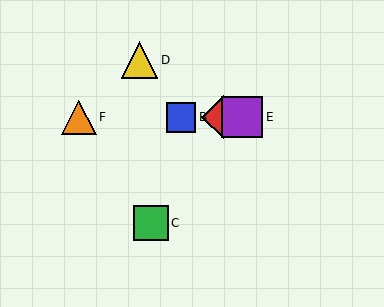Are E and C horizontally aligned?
No, E is at y≈117 and C is at y≈223.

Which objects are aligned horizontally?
Objects A, B, E, F are aligned horizontally.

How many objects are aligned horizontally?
4 objects (A, B, E, F) are aligned horizontally.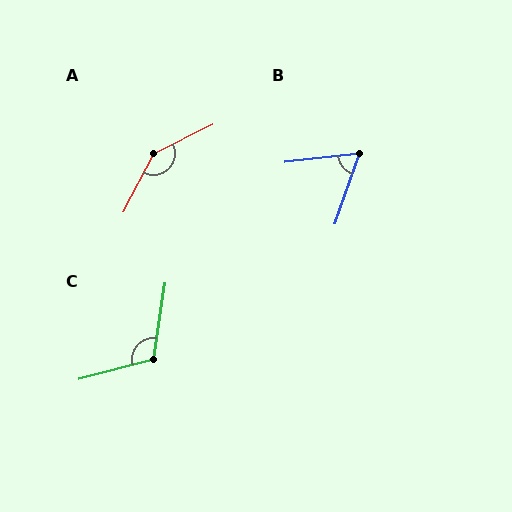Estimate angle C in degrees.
Approximately 113 degrees.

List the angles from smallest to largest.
B (65°), C (113°), A (144°).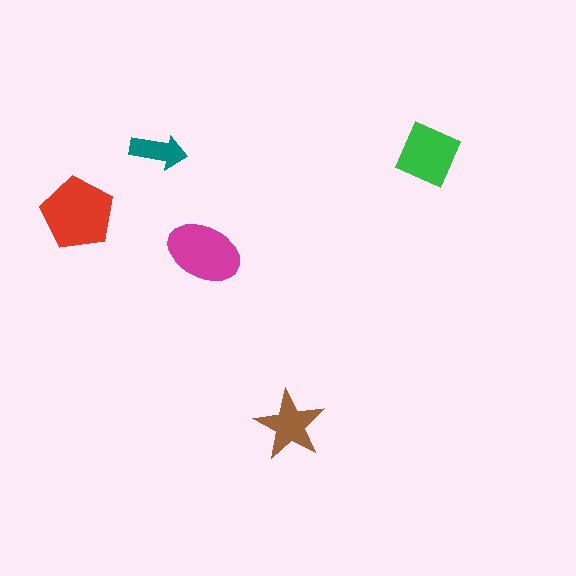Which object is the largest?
The red pentagon.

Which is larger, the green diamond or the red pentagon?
The red pentagon.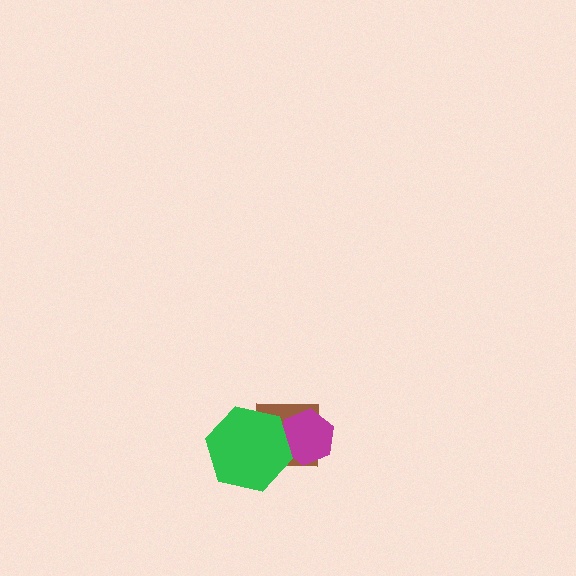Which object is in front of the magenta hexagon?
The green hexagon is in front of the magenta hexagon.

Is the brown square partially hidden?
Yes, it is partially covered by another shape.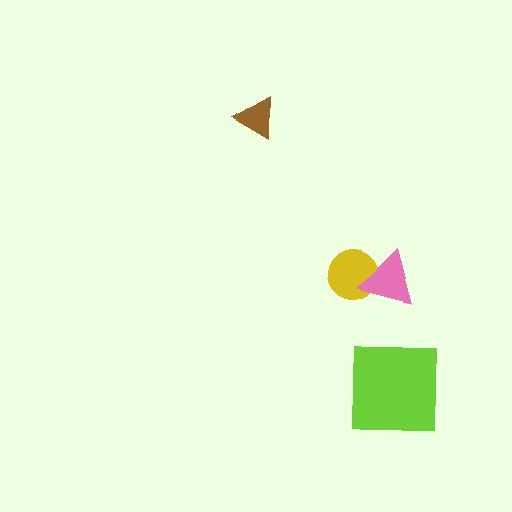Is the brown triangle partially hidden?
No, no other shape covers it.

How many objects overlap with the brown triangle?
0 objects overlap with the brown triangle.